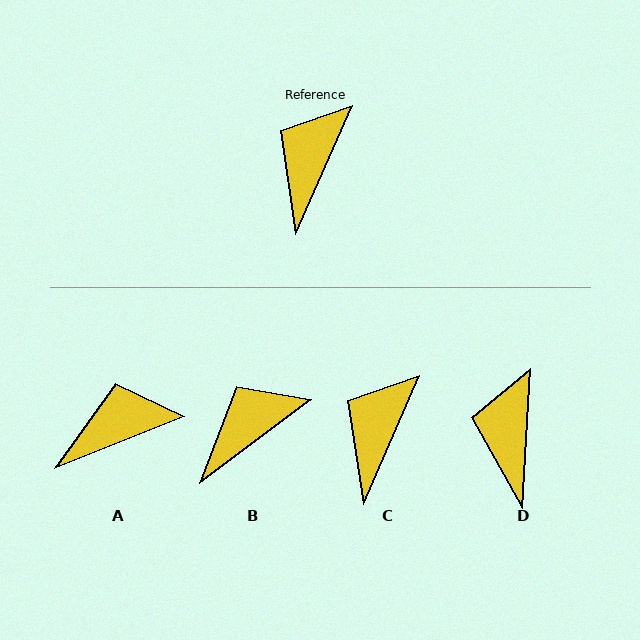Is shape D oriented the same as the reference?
No, it is off by about 21 degrees.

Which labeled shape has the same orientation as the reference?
C.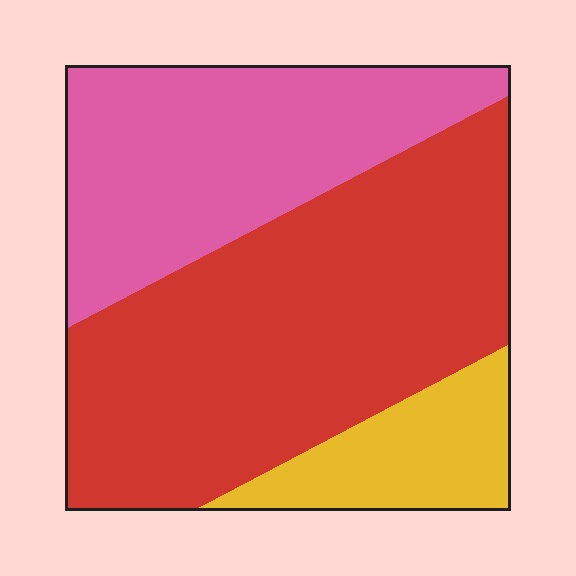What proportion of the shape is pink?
Pink takes up about one third (1/3) of the shape.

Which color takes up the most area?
Red, at roughly 55%.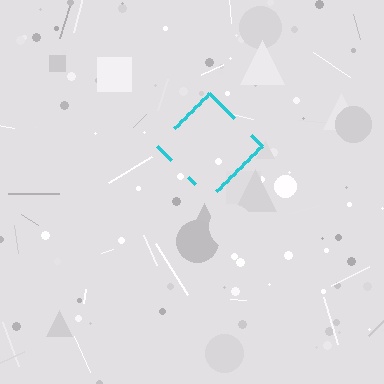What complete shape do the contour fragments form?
The contour fragments form a diamond.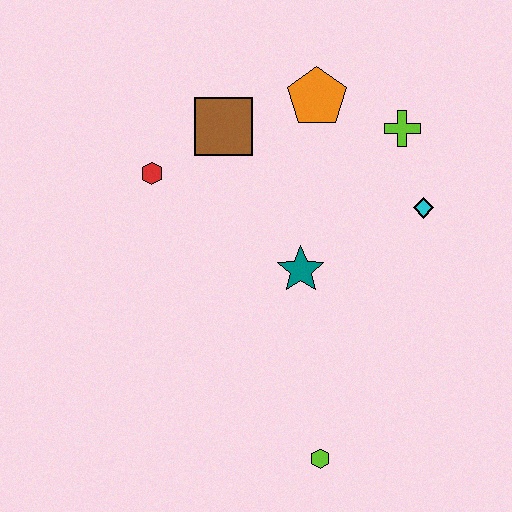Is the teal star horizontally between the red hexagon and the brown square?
No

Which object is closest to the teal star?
The cyan diamond is closest to the teal star.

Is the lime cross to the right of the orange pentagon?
Yes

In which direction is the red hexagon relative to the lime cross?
The red hexagon is to the left of the lime cross.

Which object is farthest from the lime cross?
The lime hexagon is farthest from the lime cross.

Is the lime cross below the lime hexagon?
No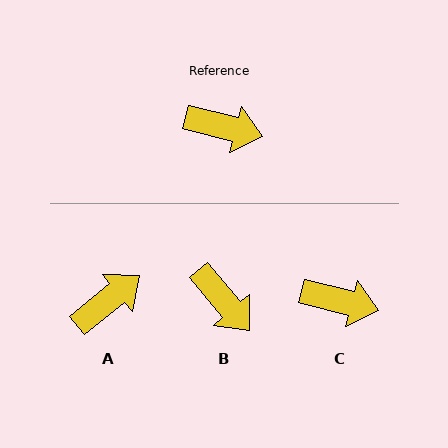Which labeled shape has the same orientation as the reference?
C.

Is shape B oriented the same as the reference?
No, it is off by about 35 degrees.